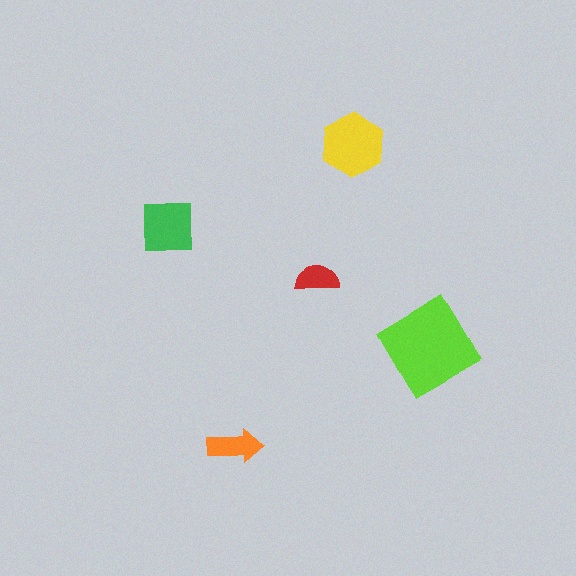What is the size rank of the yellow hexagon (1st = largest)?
2nd.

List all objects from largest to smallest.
The lime diamond, the yellow hexagon, the green square, the orange arrow, the red semicircle.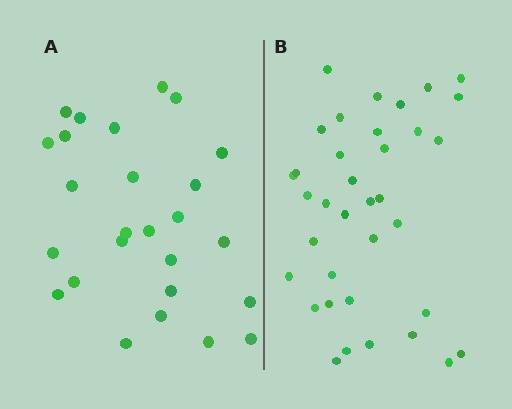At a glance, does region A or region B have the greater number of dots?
Region B (the right region) has more dots.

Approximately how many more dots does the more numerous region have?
Region B has roughly 10 or so more dots than region A.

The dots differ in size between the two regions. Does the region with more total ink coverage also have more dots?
No. Region A has more total ink coverage because its dots are larger, but region B actually contains more individual dots. Total area can be misleading — the number of items is what matters here.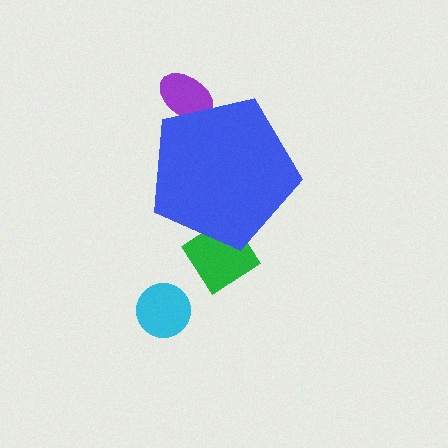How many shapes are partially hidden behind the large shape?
2 shapes are partially hidden.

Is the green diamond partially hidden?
Yes, the green diamond is partially hidden behind the blue pentagon.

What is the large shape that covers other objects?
A blue pentagon.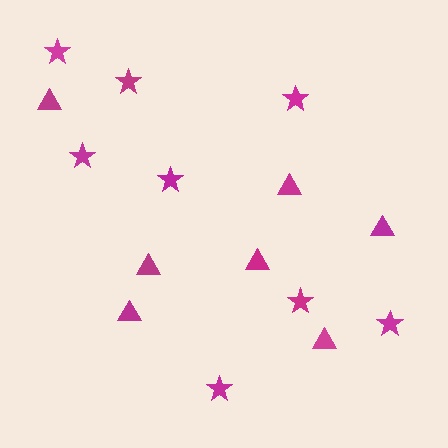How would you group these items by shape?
There are 2 groups: one group of triangles (7) and one group of stars (8).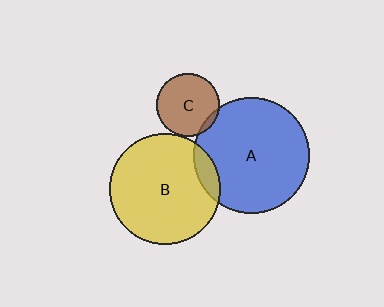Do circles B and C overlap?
Yes.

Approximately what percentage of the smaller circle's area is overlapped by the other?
Approximately 5%.